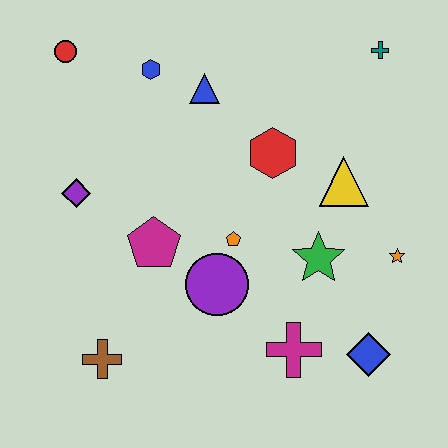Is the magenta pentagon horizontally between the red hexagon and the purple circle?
No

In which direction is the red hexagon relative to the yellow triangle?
The red hexagon is to the left of the yellow triangle.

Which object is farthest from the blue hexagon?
The blue diamond is farthest from the blue hexagon.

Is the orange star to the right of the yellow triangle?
Yes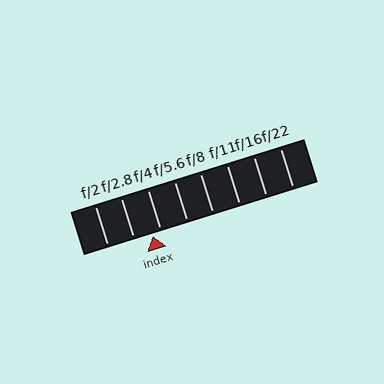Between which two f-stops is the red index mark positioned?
The index mark is between f/2.8 and f/4.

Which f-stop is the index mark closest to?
The index mark is closest to f/4.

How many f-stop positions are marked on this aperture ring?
There are 8 f-stop positions marked.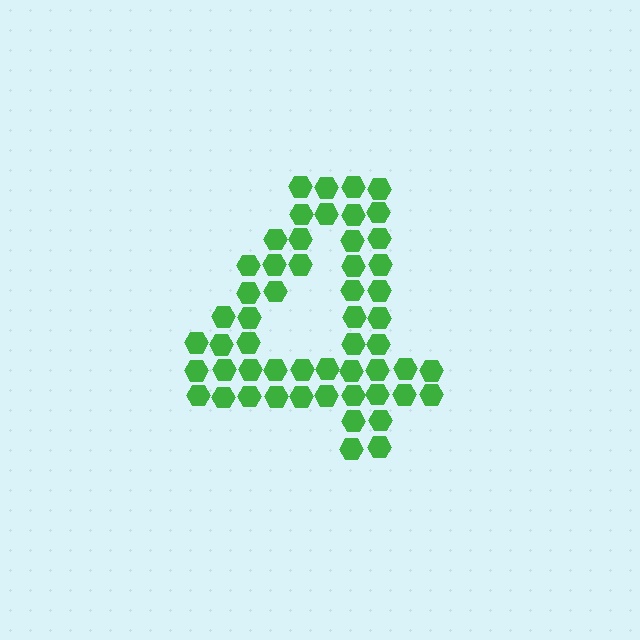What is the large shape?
The large shape is the digit 4.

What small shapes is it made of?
It is made of small hexagons.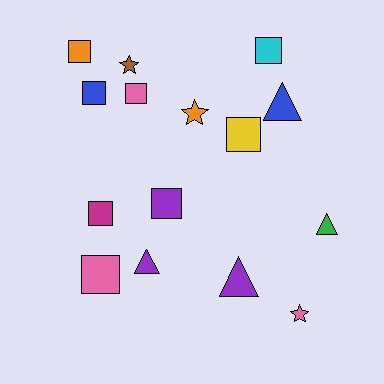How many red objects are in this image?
There are no red objects.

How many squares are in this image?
There are 8 squares.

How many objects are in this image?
There are 15 objects.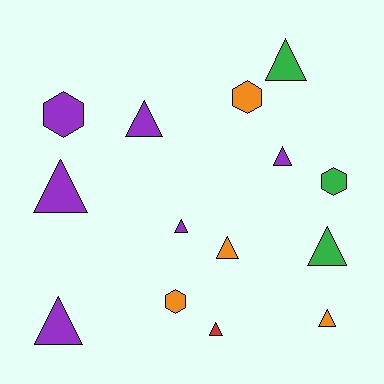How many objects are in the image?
There are 14 objects.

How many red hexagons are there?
There are no red hexagons.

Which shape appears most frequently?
Triangle, with 10 objects.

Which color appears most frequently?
Purple, with 6 objects.